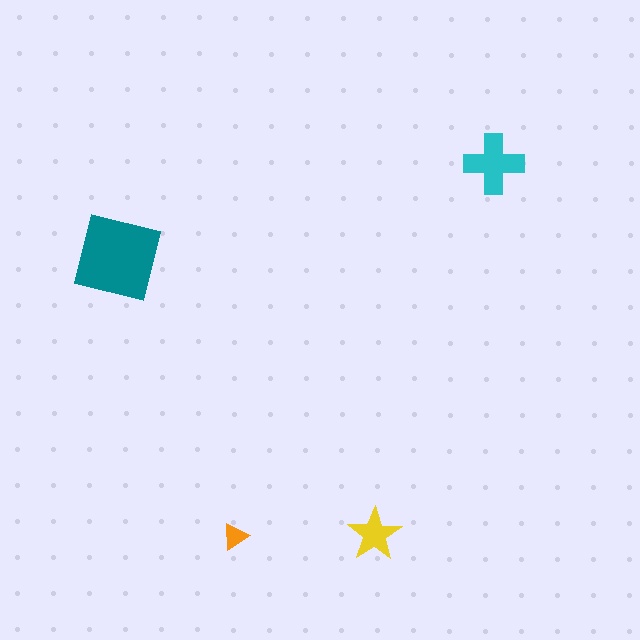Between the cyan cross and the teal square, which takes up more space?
The teal square.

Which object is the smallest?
The orange triangle.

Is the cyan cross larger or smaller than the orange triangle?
Larger.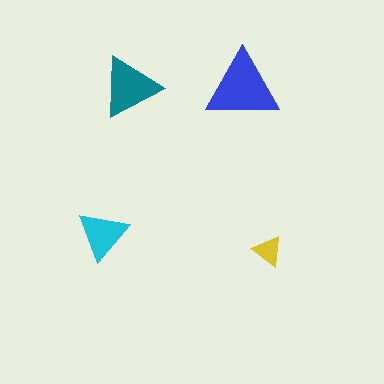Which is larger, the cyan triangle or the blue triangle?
The blue one.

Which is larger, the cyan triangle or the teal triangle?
The teal one.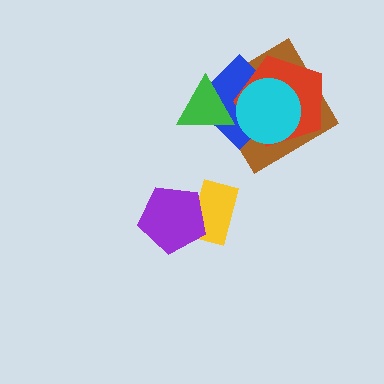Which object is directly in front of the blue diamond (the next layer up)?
The green triangle is directly in front of the blue diamond.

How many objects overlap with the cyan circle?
3 objects overlap with the cyan circle.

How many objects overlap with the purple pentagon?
1 object overlaps with the purple pentagon.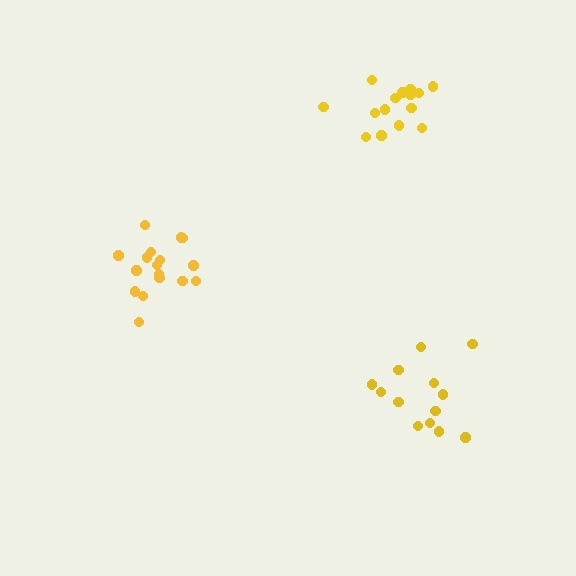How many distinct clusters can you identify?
There are 3 distinct clusters.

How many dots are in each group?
Group 1: 13 dots, Group 2: 15 dots, Group 3: 17 dots (45 total).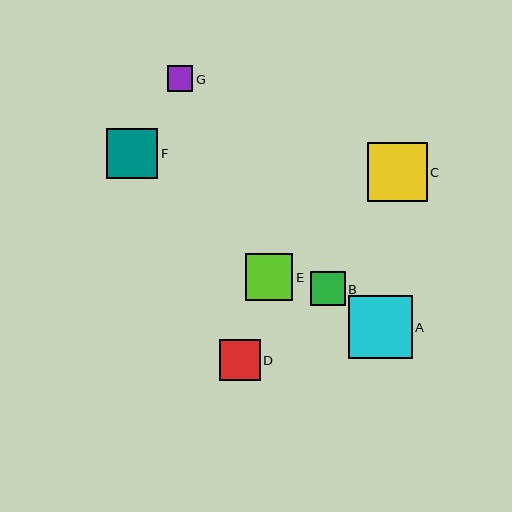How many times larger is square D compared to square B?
Square D is approximately 1.2 times the size of square B.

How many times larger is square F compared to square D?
Square F is approximately 1.2 times the size of square D.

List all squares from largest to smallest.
From largest to smallest: A, C, F, E, D, B, G.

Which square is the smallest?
Square G is the smallest with a size of approximately 25 pixels.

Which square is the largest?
Square A is the largest with a size of approximately 64 pixels.